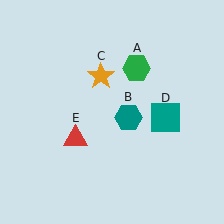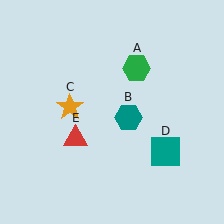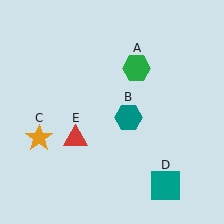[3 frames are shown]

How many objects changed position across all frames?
2 objects changed position: orange star (object C), teal square (object D).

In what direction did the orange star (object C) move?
The orange star (object C) moved down and to the left.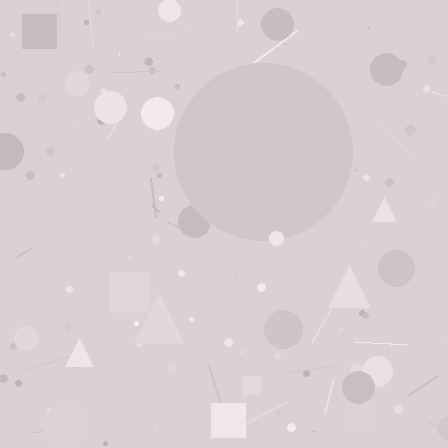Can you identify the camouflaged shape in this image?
The camouflaged shape is a circle.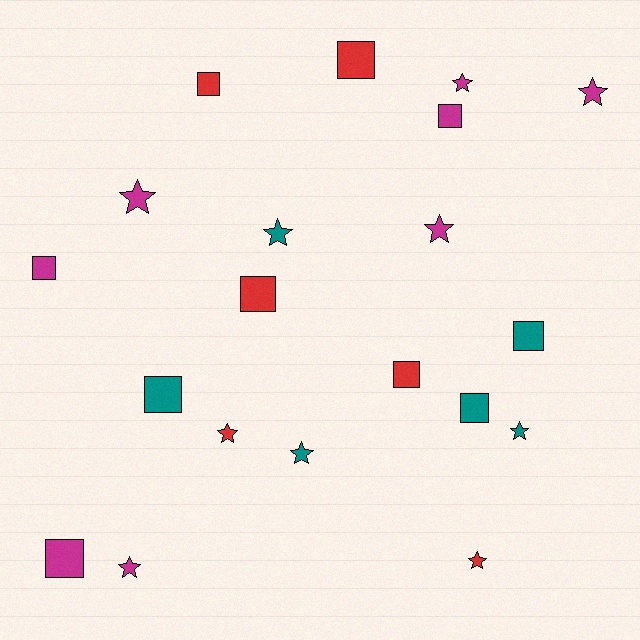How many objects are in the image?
There are 20 objects.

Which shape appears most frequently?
Square, with 10 objects.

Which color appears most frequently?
Magenta, with 8 objects.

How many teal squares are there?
There are 3 teal squares.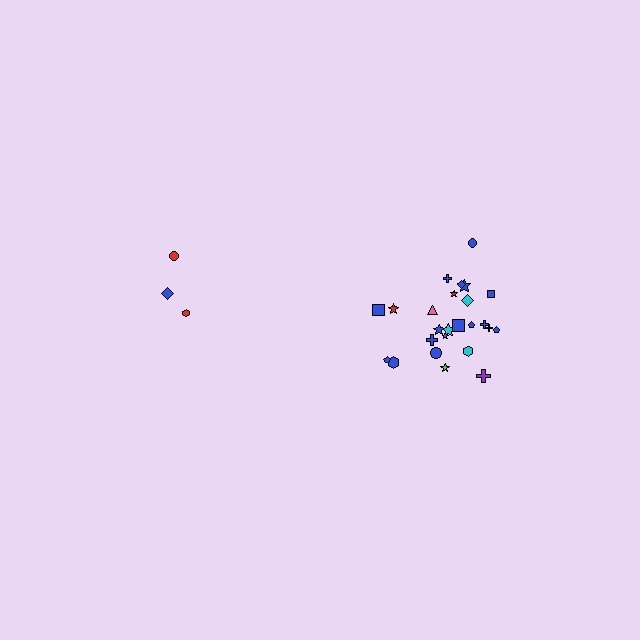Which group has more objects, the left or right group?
The right group.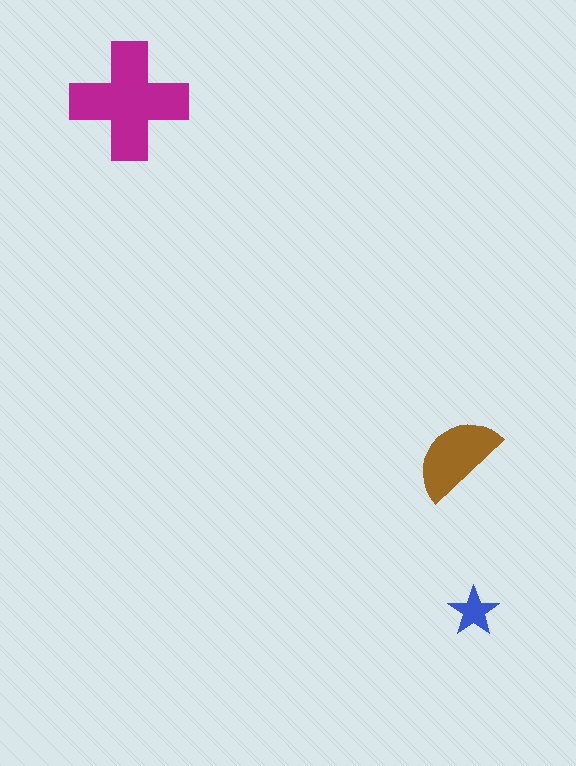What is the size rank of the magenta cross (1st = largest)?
1st.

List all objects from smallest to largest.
The blue star, the brown semicircle, the magenta cross.